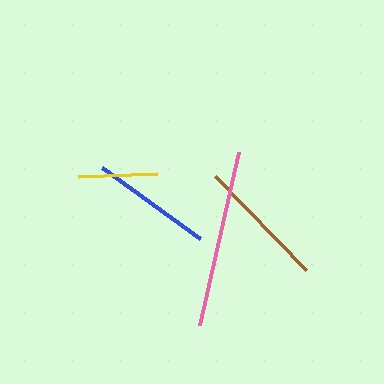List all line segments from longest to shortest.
From longest to shortest: pink, brown, blue, yellow.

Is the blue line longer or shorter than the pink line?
The pink line is longer than the blue line.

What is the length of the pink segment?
The pink segment is approximately 178 pixels long.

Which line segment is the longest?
The pink line is the longest at approximately 178 pixels.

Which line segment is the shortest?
The yellow line is the shortest at approximately 79 pixels.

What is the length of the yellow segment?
The yellow segment is approximately 79 pixels long.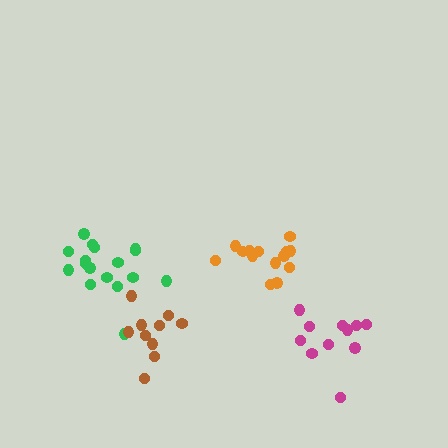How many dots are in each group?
Group 1: 11 dots, Group 2: 17 dots, Group 3: 14 dots, Group 4: 11 dots (53 total).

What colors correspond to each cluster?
The clusters are colored: magenta, green, orange, brown.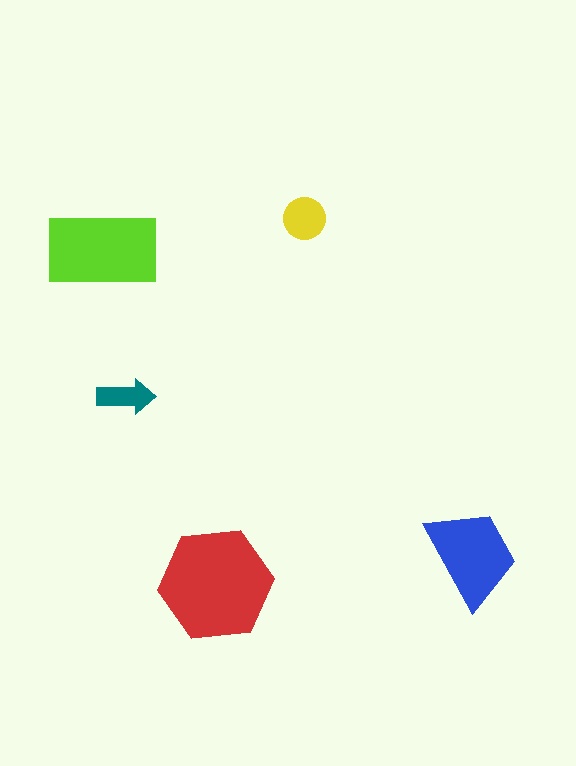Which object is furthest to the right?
The blue trapezoid is rightmost.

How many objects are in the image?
There are 5 objects in the image.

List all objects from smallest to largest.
The teal arrow, the yellow circle, the blue trapezoid, the lime rectangle, the red hexagon.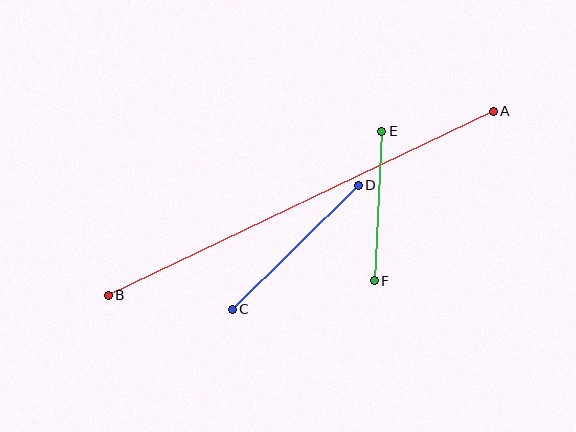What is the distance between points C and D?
The distance is approximately 177 pixels.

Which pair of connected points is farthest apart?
Points A and B are farthest apart.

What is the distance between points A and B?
The distance is approximately 427 pixels.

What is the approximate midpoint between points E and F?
The midpoint is at approximately (378, 206) pixels.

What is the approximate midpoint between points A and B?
The midpoint is at approximately (301, 203) pixels.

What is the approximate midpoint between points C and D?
The midpoint is at approximately (295, 247) pixels.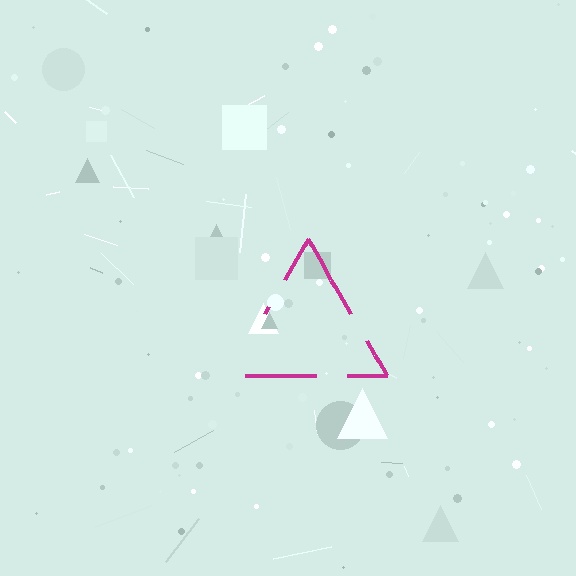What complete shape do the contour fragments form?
The contour fragments form a triangle.